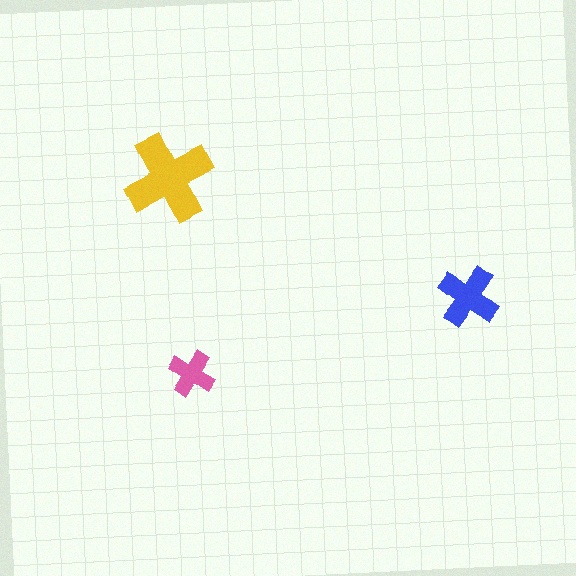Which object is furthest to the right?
The blue cross is rightmost.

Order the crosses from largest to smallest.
the yellow one, the blue one, the pink one.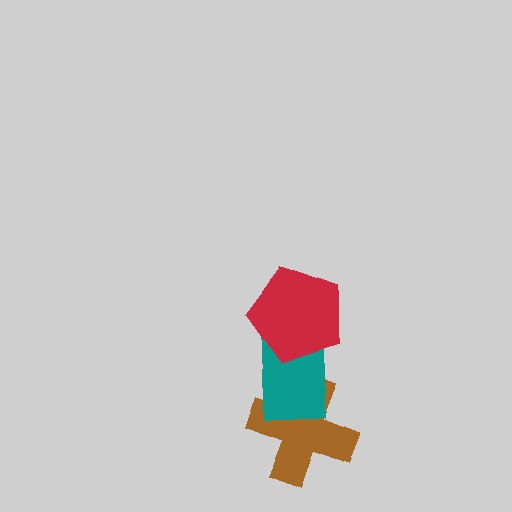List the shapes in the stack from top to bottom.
From top to bottom: the red pentagon, the teal rectangle, the brown cross.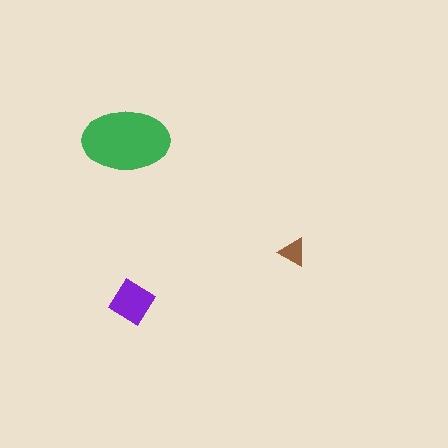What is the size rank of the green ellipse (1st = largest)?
1st.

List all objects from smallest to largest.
The brown triangle, the purple diamond, the green ellipse.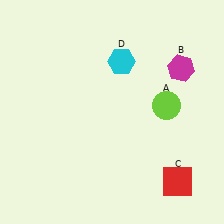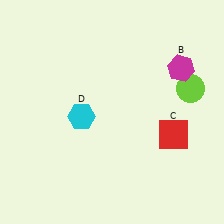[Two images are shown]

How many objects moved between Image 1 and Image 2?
3 objects moved between the two images.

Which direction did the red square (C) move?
The red square (C) moved up.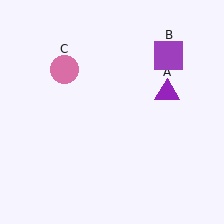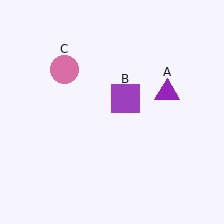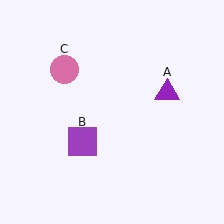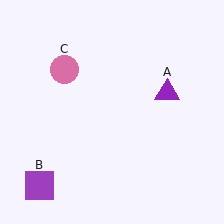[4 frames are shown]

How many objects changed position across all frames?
1 object changed position: purple square (object B).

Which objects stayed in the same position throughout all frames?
Purple triangle (object A) and pink circle (object C) remained stationary.